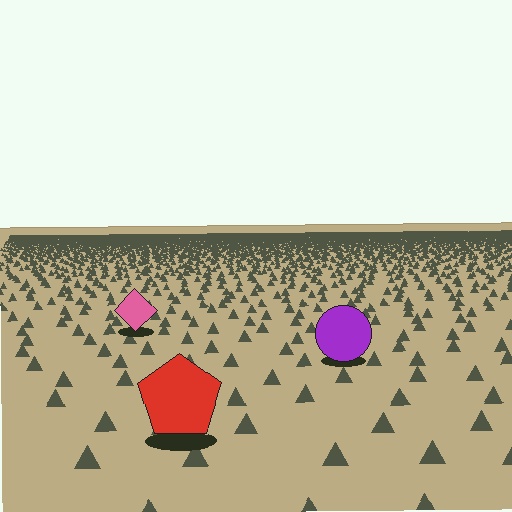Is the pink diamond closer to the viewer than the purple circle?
No. The purple circle is closer — you can tell from the texture gradient: the ground texture is coarser near it.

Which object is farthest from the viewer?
The pink diamond is farthest from the viewer. It appears smaller and the ground texture around it is denser.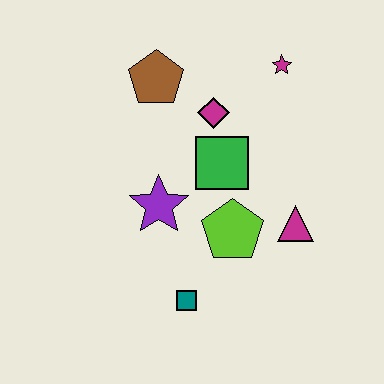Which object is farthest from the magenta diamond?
The teal square is farthest from the magenta diamond.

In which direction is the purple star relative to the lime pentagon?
The purple star is to the left of the lime pentagon.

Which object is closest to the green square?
The magenta diamond is closest to the green square.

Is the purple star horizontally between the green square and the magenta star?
No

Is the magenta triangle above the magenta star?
No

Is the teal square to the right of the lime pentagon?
No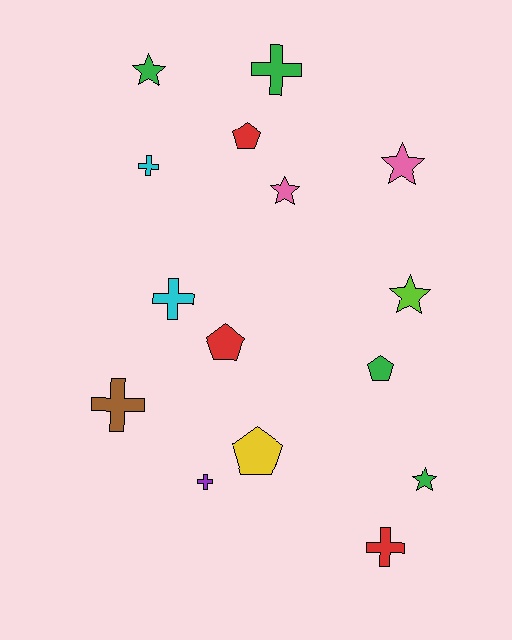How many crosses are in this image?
There are 6 crosses.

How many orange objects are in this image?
There are no orange objects.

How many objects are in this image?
There are 15 objects.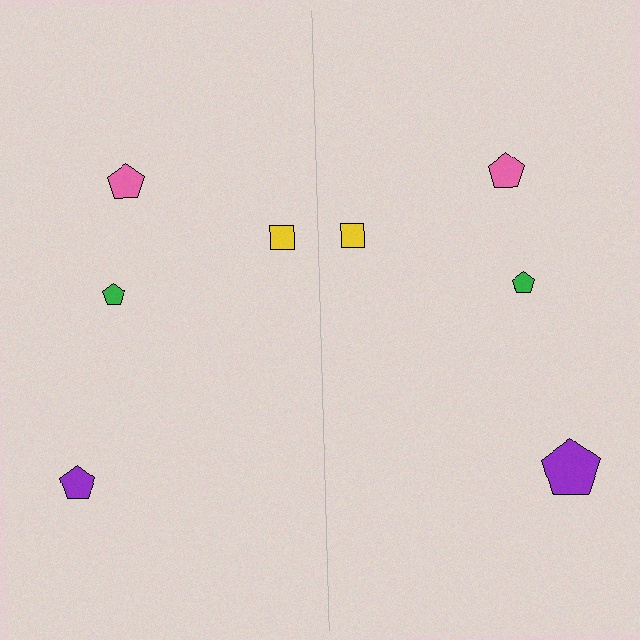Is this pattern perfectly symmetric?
No, the pattern is not perfectly symmetric. The purple pentagon on the right side has a different size than its mirror counterpart.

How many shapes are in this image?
There are 8 shapes in this image.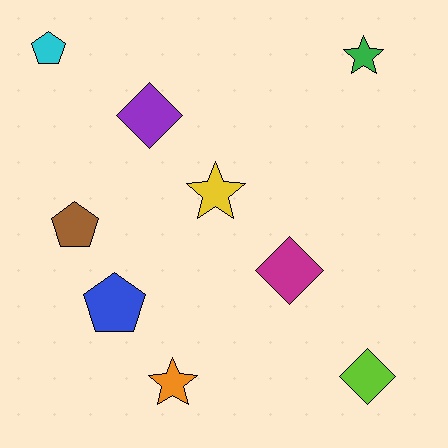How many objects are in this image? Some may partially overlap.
There are 9 objects.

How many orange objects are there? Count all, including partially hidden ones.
There is 1 orange object.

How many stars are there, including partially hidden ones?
There are 3 stars.